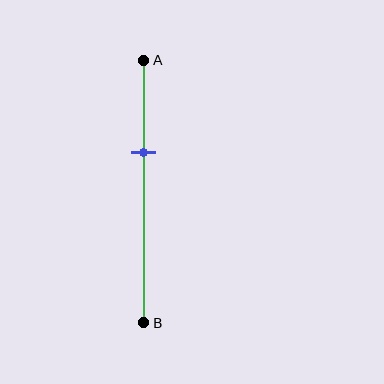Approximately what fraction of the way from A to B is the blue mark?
The blue mark is approximately 35% of the way from A to B.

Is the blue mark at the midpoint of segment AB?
No, the mark is at about 35% from A, not at the 50% midpoint.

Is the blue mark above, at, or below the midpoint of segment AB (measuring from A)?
The blue mark is above the midpoint of segment AB.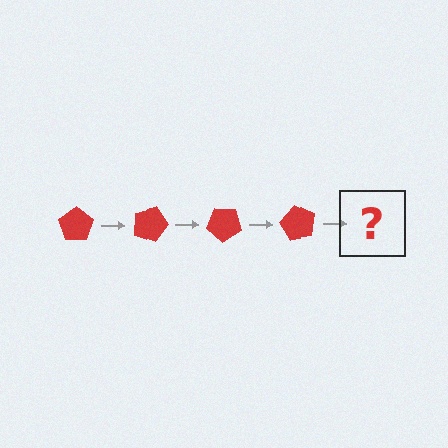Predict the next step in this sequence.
The next step is a red pentagon rotated 80 degrees.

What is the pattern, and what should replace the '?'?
The pattern is that the pentagon rotates 20 degrees each step. The '?' should be a red pentagon rotated 80 degrees.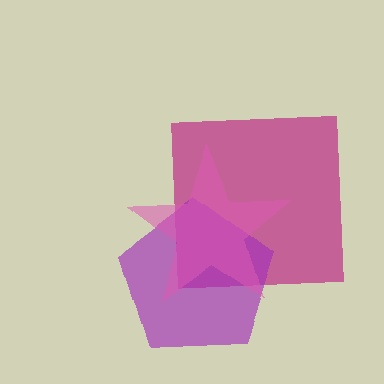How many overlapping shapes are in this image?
There are 3 overlapping shapes in the image.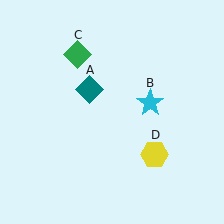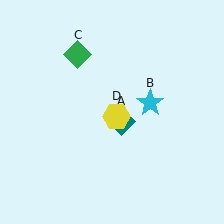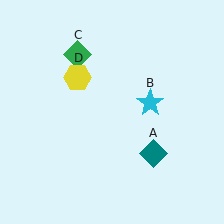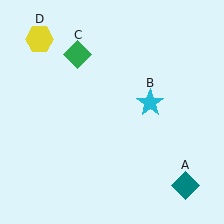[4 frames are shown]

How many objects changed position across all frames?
2 objects changed position: teal diamond (object A), yellow hexagon (object D).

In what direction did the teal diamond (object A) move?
The teal diamond (object A) moved down and to the right.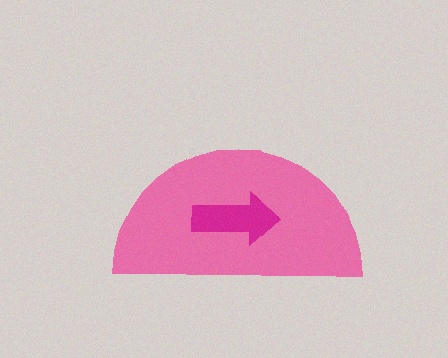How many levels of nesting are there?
2.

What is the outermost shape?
The pink semicircle.